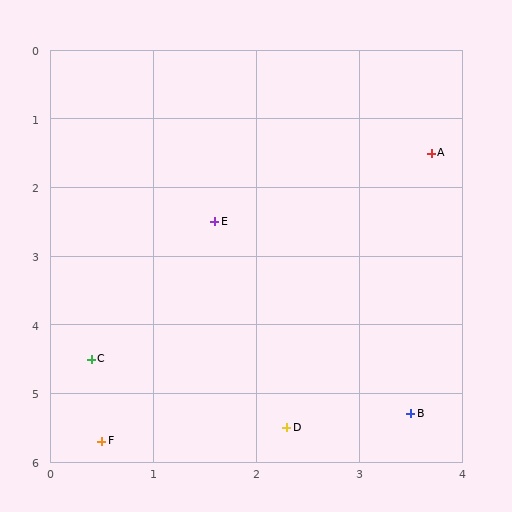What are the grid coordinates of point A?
Point A is at approximately (3.7, 1.5).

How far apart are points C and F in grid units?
Points C and F are about 1.2 grid units apart.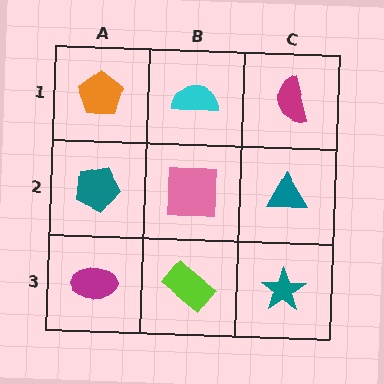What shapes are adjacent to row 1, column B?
A pink square (row 2, column B), an orange pentagon (row 1, column A), a magenta semicircle (row 1, column C).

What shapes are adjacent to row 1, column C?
A teal triangle (row 2, column C), a cyan semicircle (row 1, column B).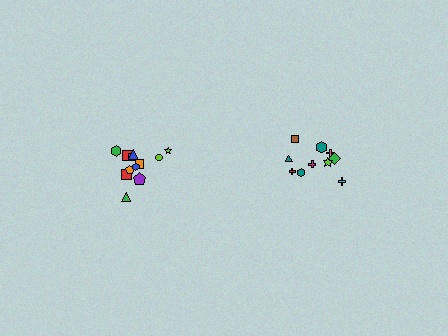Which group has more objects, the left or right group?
The left group.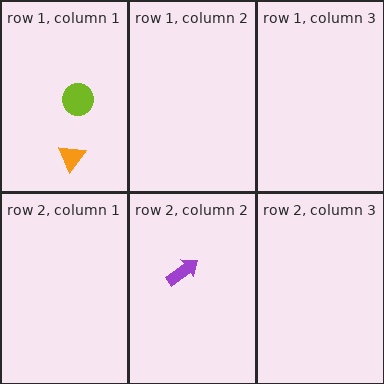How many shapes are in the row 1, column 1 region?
2.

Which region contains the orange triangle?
The row 1, column 1 region.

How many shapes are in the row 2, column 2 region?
1.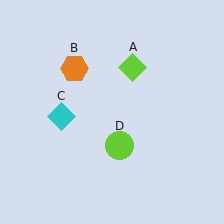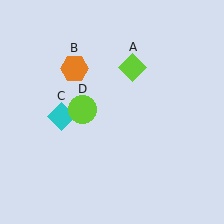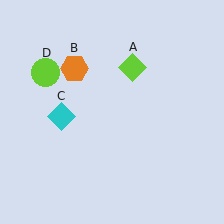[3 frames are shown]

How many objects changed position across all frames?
1 object changed position: lime circle (object D).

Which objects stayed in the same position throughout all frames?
Lime diamond (object A) and orange hexagon (object B) and cyan diamond (object C) remained stationary.